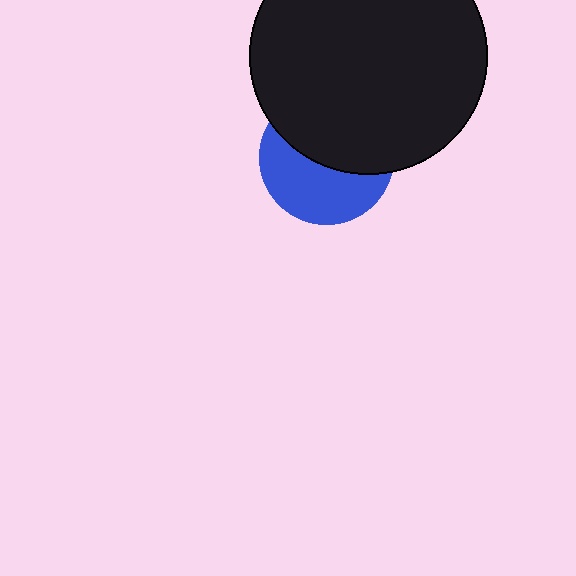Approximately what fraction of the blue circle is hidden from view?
Roughly 52% of the blue circle is hidden behind the black circle.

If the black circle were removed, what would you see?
You would see the complete blue circle.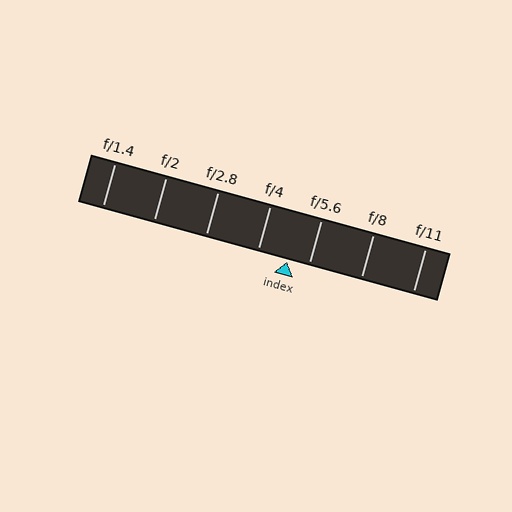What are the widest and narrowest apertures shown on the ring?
The widest aperture shown is f/1.4 and the narrowest is f/11.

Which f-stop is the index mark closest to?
The index mark is closest to f/5.6.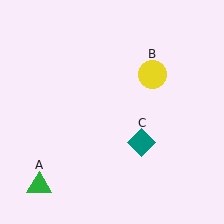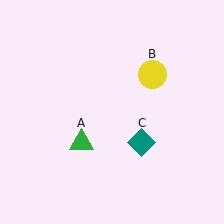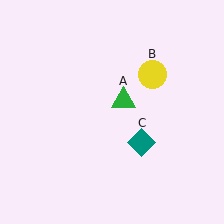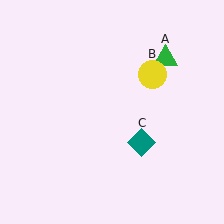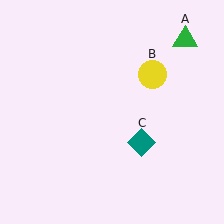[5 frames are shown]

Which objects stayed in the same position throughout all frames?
Yellow circle (object B) and teal diamond (object C) remained stationary.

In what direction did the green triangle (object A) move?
The green triangle (object A) moved up and to the right.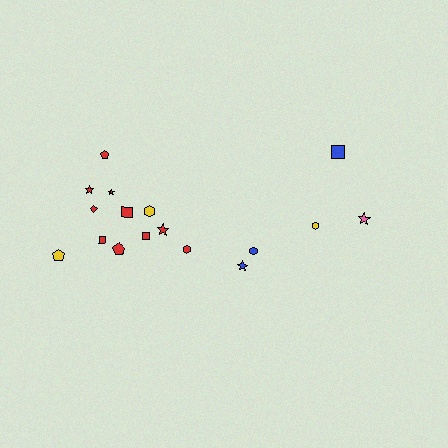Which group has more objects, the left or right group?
The left group.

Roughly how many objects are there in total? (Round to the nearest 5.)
Roughly 15 objects in total.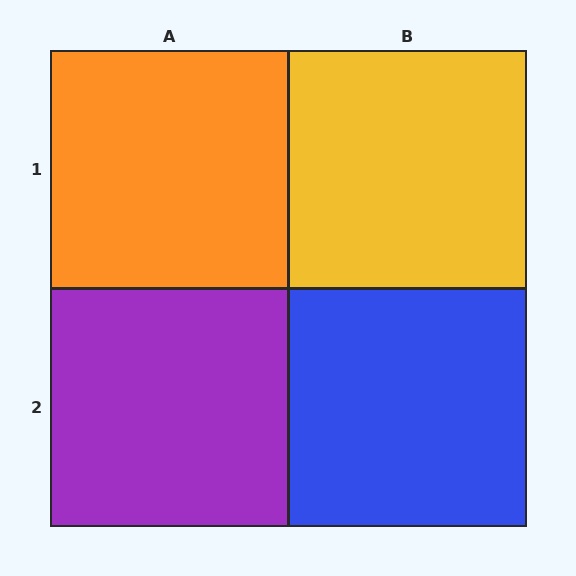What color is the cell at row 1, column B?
Yellow.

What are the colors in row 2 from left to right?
Purple, blue.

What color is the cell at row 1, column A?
Orange.